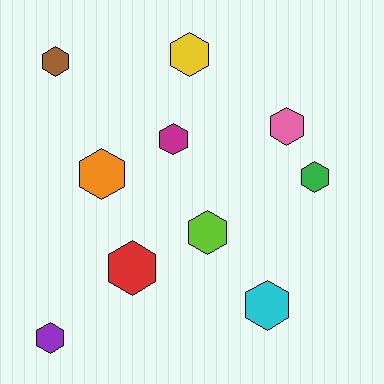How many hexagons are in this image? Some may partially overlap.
There are 10 hexagons.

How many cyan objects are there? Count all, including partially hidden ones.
There is 1 cyan object.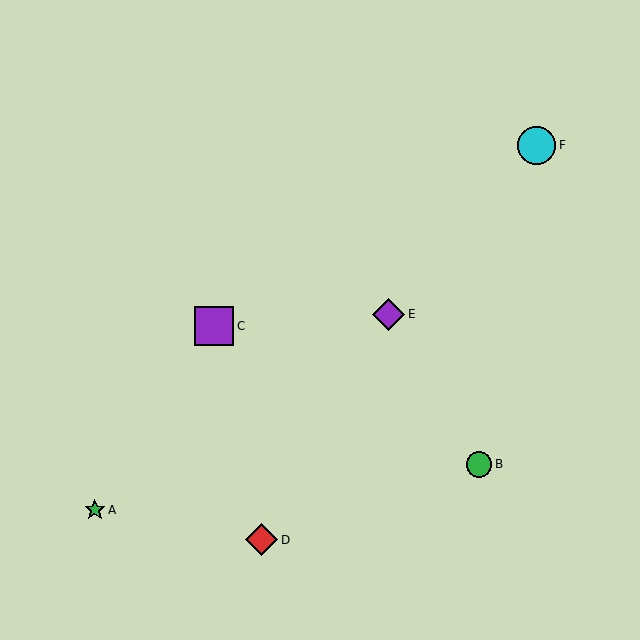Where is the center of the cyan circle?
The center of the cyan circle is at (537, 145).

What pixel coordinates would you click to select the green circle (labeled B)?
Click at (479, 464) to select the green circle B.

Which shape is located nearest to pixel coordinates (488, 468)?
The green circle (labeled B) at (479, 464) is nearest to that location.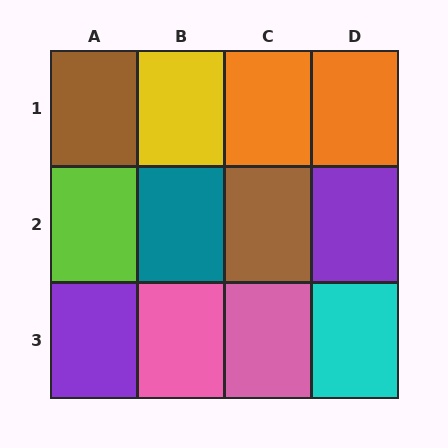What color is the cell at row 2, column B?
Teal.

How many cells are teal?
1 cell is teal.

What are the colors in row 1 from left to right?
Brown, yellow, orange, orange.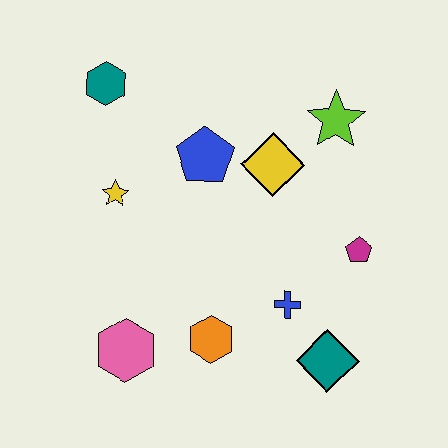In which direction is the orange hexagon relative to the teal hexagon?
The orange hexagon is below the teal hexagon.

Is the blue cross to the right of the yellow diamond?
Yes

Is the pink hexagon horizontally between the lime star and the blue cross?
No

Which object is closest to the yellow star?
The blue pentagon is closest to the yellow star.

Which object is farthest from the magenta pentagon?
The teal hexagon is farthest from the magenta pentagon.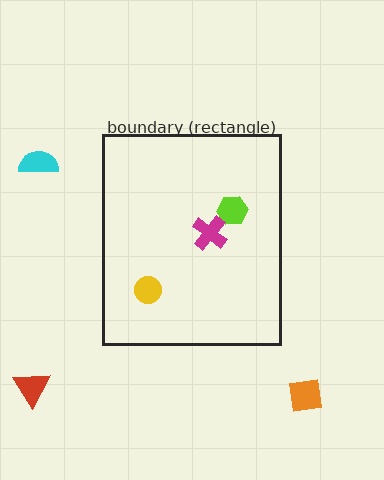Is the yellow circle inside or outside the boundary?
Inside.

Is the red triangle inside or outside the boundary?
Outside.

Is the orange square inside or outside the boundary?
Outside.